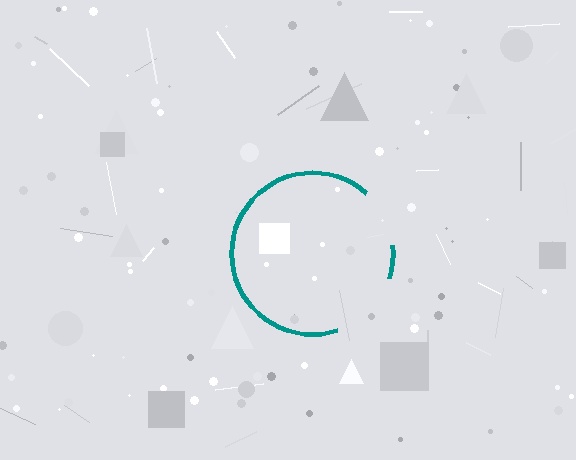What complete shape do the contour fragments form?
The contour fragments form a circle.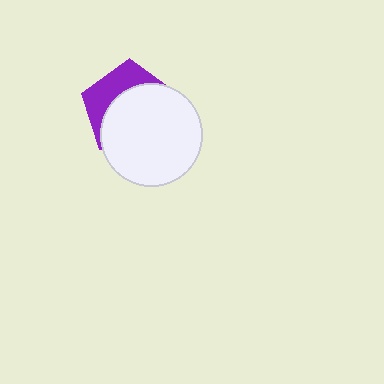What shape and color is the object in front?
The object in front is a white circle.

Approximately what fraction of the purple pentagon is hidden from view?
Roughly 65% of the purple pentagon is hidden behind the white circle.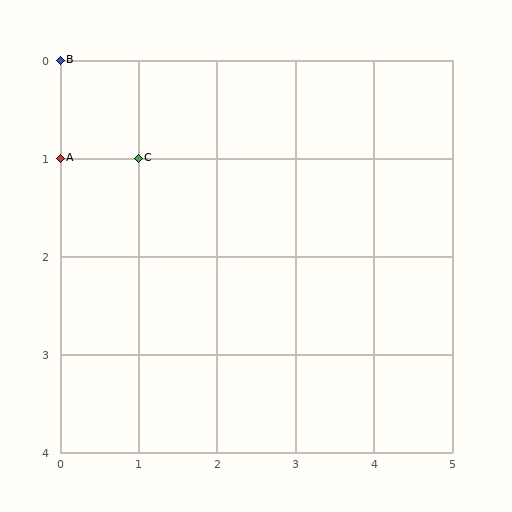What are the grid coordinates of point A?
Point A is at grid coordinates (0, 1).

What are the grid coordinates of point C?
Point C is at grid coordinates (1, 1).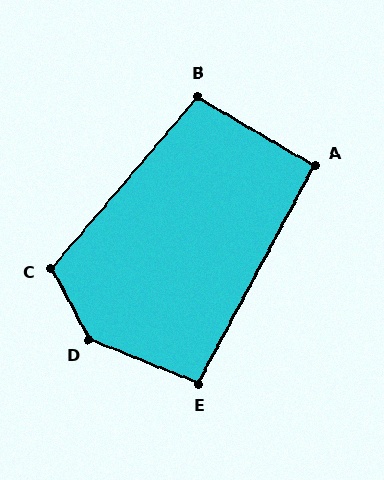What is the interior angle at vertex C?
Approximately 112 degrees (obtuse).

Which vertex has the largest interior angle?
D, at approximately 139 degrees.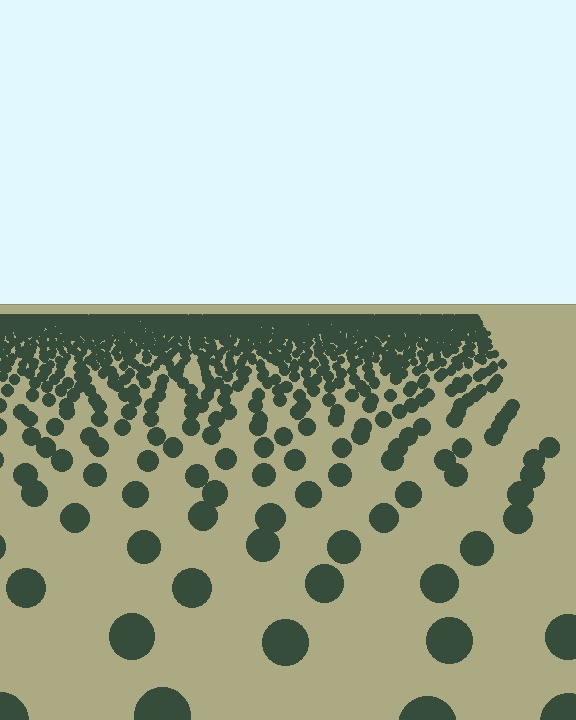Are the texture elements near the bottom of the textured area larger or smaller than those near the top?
Larger. Near the bottom, elements are closer to the viewer and appear at a bigger on-screen size.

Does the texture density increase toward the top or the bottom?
Density increases toward the top.